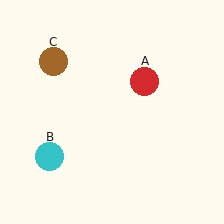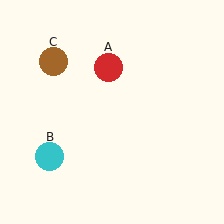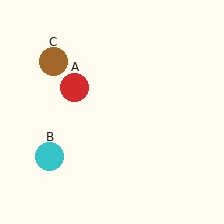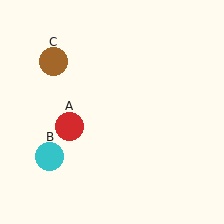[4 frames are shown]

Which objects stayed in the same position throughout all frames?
Cyan circle (object B) and brown circle (object C) remained stationary.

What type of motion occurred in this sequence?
The red circle (object A) rotated counterclockwise around the center of the scene.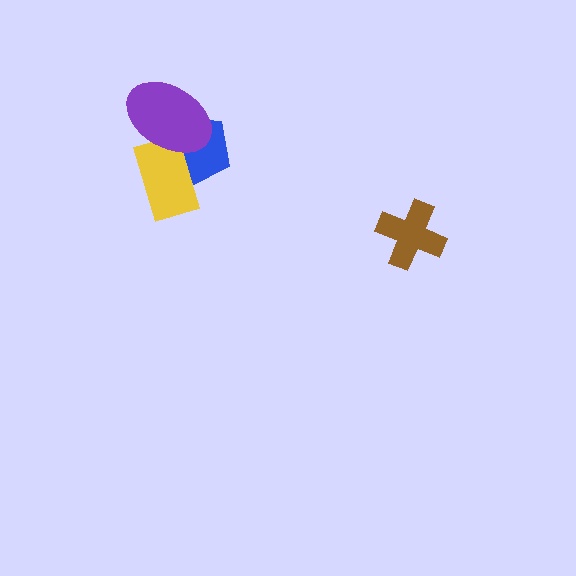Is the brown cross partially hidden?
No, no other shape covers it.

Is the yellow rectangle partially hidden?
Yes, it is partially covered by another shape.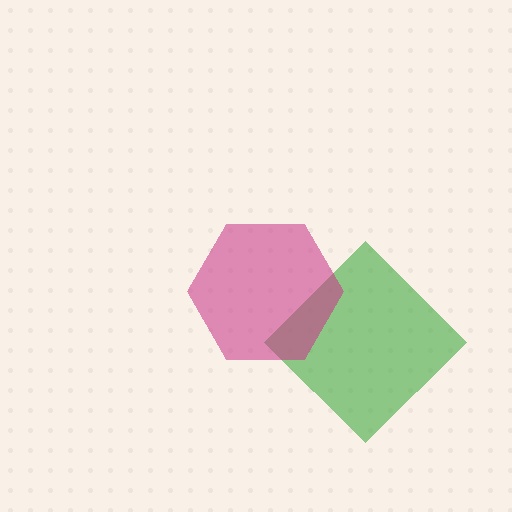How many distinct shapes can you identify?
There are 2 distinct shapes: a green diamond, a magenta hexagon.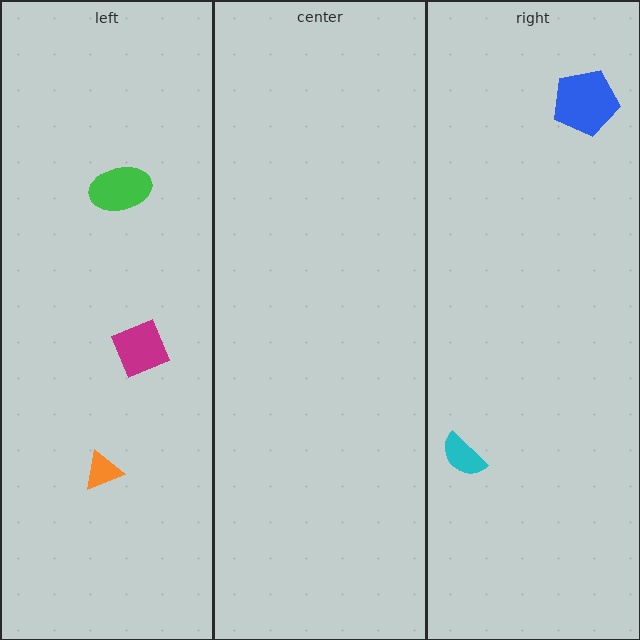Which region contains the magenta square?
The left region.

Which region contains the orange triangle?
The left region.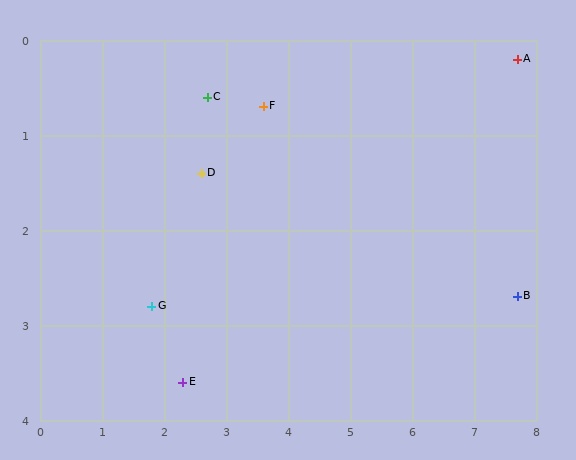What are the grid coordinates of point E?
Point E is at approximately (2.3, 3.6).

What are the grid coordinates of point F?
Point F is at approximately (3.6, 0.7).